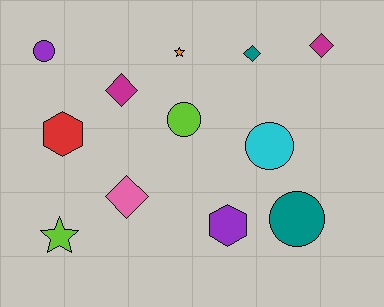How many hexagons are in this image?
There are 2 hexagons.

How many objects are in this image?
There are 12 objects.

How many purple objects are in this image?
There are 2 purple objects.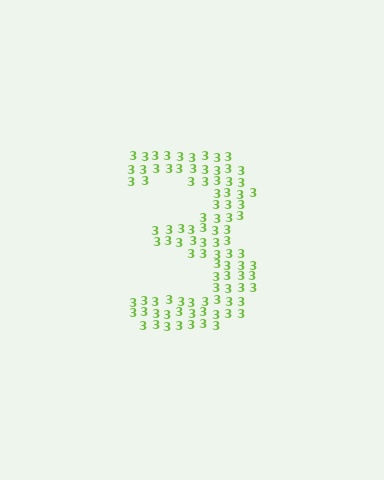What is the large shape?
The large shape is the digit 3.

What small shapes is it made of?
It is made of small digit 3's.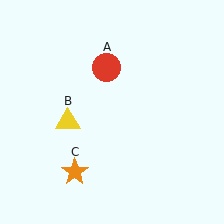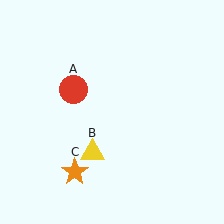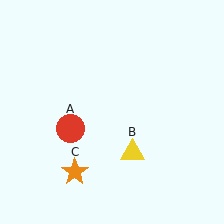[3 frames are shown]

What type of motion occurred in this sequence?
The red circle (object A), yellow triangle (object B) rotated counterclockwise around the center of the scene.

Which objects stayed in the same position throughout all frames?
Orange star (object C) remained stationary.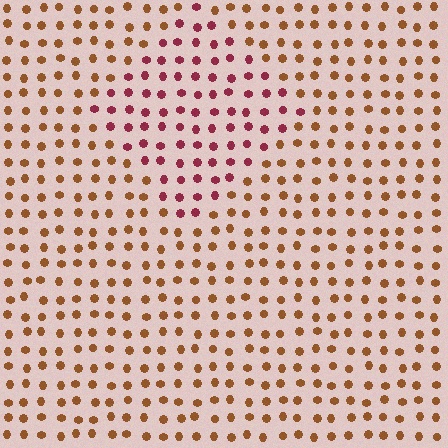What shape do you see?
I see a diamond.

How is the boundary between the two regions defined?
The boundary is defined purely by a slight shift in hue (about 43 degrees). Spacing, size, and orientation are identical on both sides.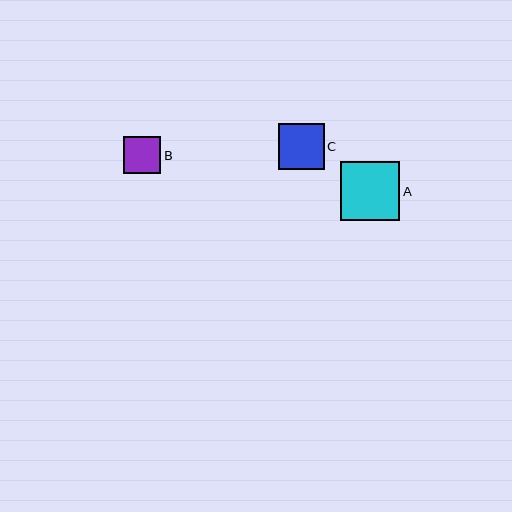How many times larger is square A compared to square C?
Square A is approximately 1.3 times the size of square C.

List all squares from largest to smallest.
From largest to smallest: A, C, B.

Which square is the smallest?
Square B is the smallest with a size of approximately 37 pixels.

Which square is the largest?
Square A is the largest with a size of approximately 59 pixels.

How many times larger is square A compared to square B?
Square A is approximately 1.6 times the size of square B.